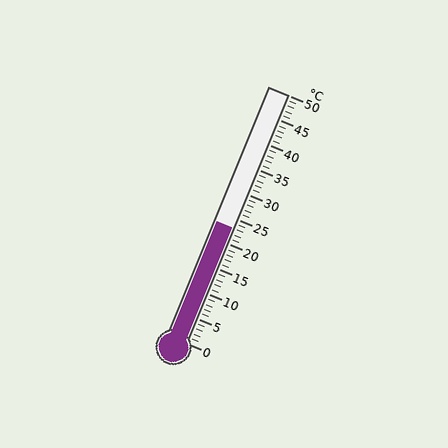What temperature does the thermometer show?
The thermometer shows approximately 23°C.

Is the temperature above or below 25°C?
The temperature is below 25°C.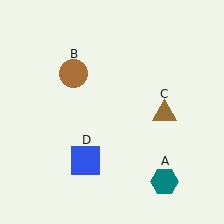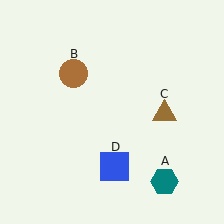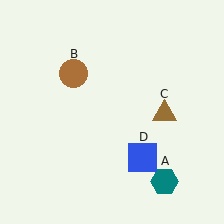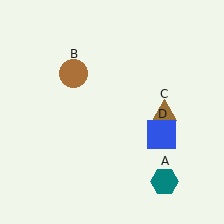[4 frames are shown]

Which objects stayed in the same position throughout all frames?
Teal hexagon (object A) and brown circle (object B) and brown triangle (object C) remained stationary.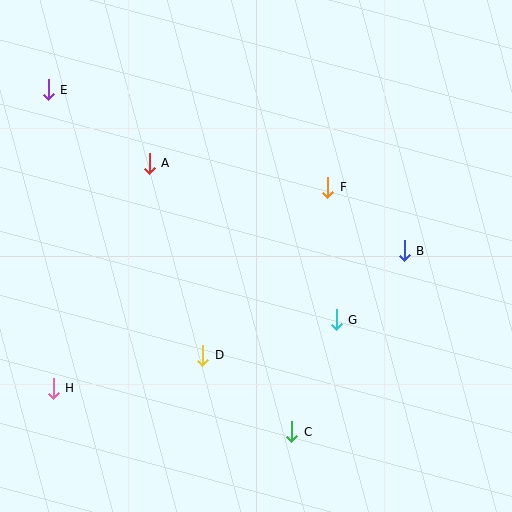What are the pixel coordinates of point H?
Point H is at (53, 388).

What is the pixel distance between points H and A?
The distance between H and A is 244 pixels.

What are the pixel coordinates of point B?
Point B is at (404, 251).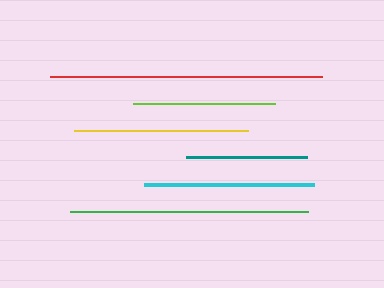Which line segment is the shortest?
The teal line is the shortest at approximately 121 pixels.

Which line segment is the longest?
The red line is the longest at approximately 273 pixels.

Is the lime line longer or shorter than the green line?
The green line is longer than the lime line.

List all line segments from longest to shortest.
From longest to shortest: red, green, yellow, cyan, lime, teal.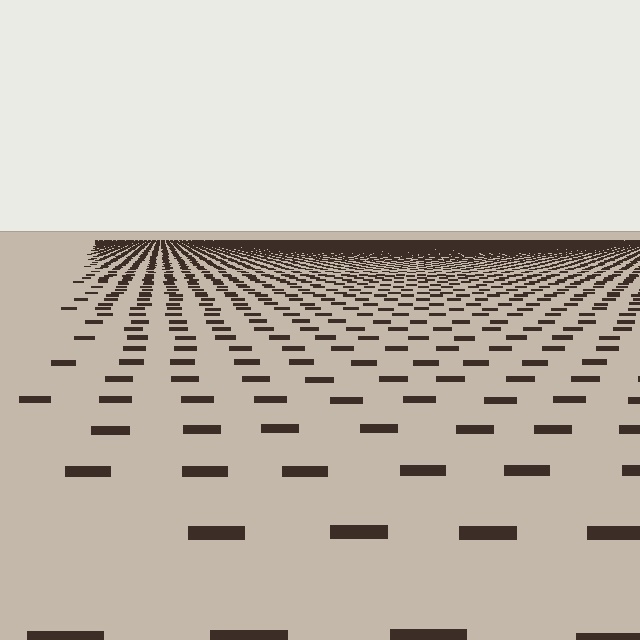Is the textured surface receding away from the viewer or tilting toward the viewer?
The surface is receding away from the viewer. Texture elements get smaller and denser toward the top.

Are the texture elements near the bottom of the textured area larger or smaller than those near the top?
Larger. Near the bottom, elements are closer to the viewer and appear at a bigger on-screen size.